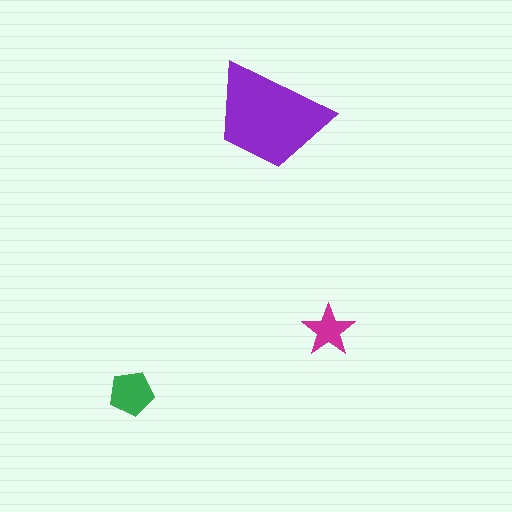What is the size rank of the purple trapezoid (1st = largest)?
1st.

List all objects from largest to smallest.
The purple trapezoid, the green pentagon, the magenta star.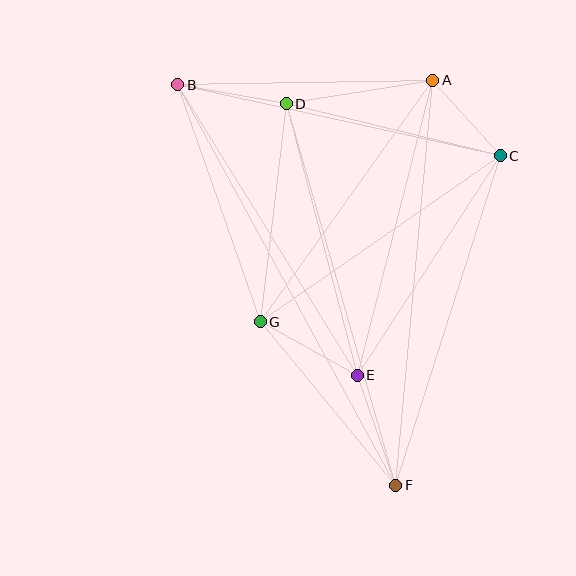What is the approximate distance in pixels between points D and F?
The distance between D and F is approximately 397 pixels.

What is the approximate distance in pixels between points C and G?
The distance between C and G is approximately 292 pixels.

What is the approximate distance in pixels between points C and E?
The distance between C and E is approximately 262 pixels.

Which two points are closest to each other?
Points A and C are closest to each other.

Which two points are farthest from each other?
Points B and F are farthest from each other.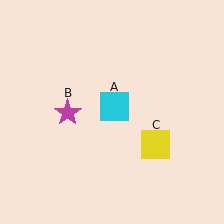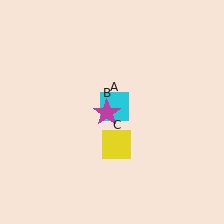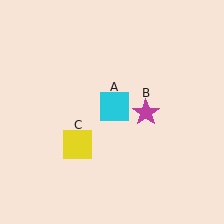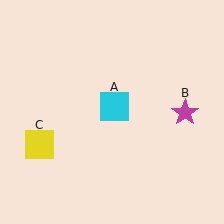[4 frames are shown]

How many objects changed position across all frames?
2 objects changed position: magenta star (object B), yellow square (object C).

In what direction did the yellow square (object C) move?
The yellow square (object C) moved left.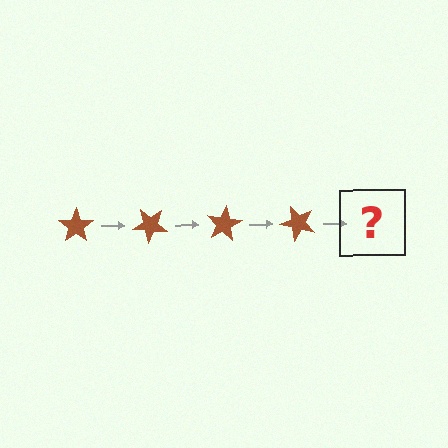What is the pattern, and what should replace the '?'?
The pattern is that the star rotates 40 degrees each step. The '?' should be a brown star rotated 160 degrees.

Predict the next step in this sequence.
The next step is a brown star rotated 160 degrees.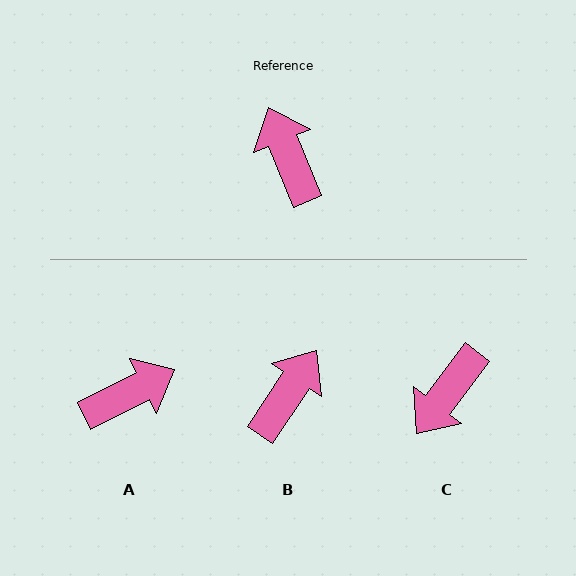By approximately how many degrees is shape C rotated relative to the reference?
Approximately 121 degrees counter-clockwise.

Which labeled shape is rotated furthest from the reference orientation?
C, about 121 degrees away.